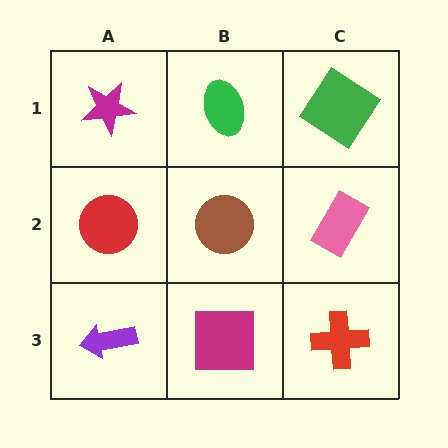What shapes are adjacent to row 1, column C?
A pink rectangle (row 2, column C), a green ellipse (row 1, column B).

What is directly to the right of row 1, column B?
A green diamond.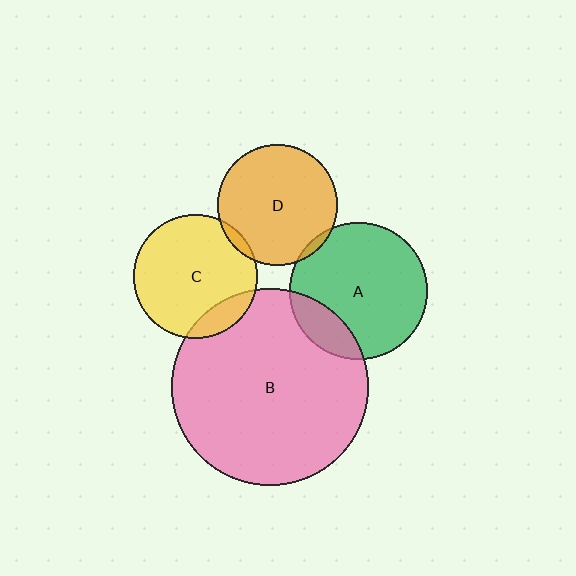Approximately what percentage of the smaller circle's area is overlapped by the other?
Approximately 15%.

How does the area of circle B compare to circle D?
Approximately 2.7 times.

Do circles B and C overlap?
Yes.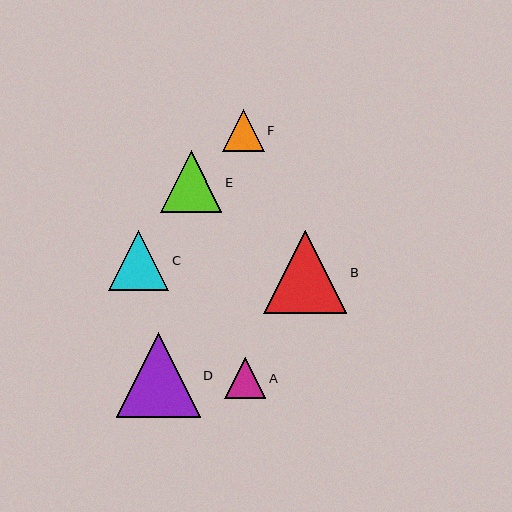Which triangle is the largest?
Triangle D is the largest with a size of approximately 84 pixels.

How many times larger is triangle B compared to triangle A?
Triangle B is approximately 2.0 times the size of triangle A.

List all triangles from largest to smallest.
From largest to smallest: D, B, E, C, F, A.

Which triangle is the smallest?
Triangle A is the smallest with a size of approximately 41 pixels.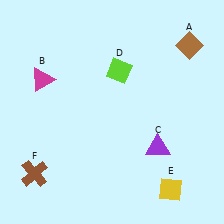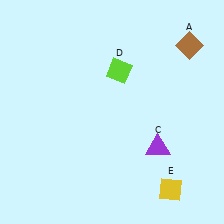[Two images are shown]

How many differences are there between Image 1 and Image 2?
There are 2 differences between the two images.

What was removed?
The magenta triangle (B), the brown cross (F) were removed in Image 2.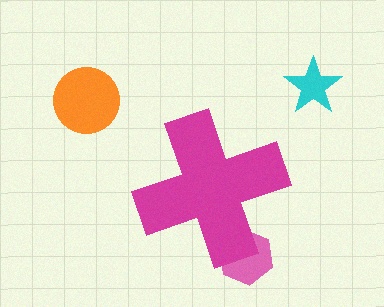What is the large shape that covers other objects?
A magenta cross.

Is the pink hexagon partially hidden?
Yes, the pink hexagon is partially hidden behind the magenta cross.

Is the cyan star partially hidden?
No, the cyan star is fully visible.